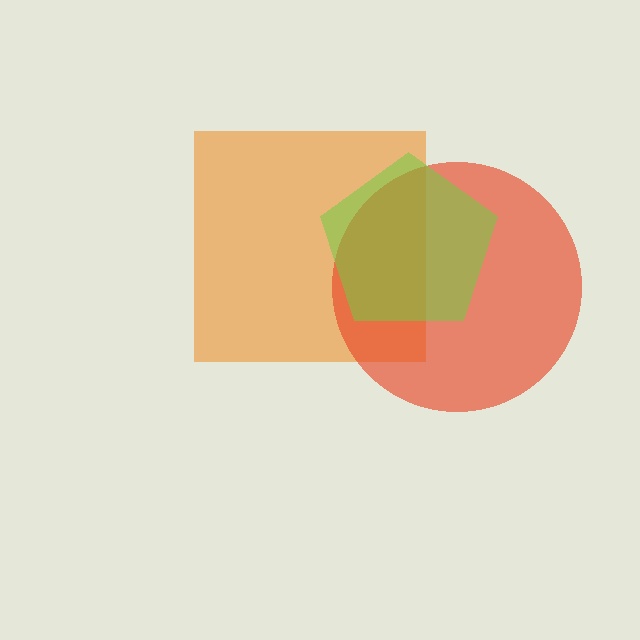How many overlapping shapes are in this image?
There are 3 overlapping shapes in the image.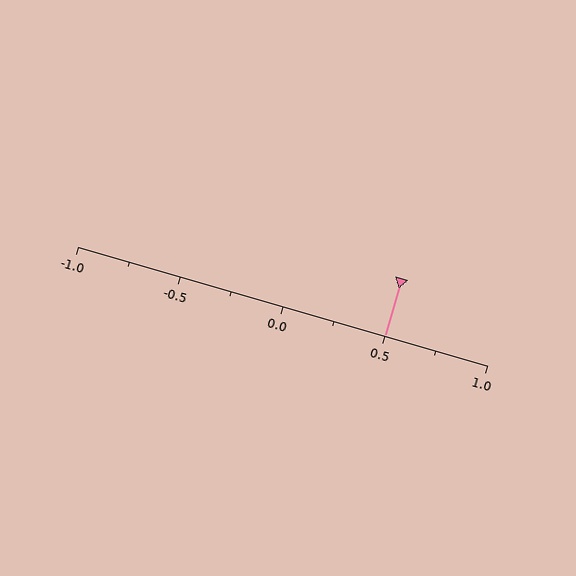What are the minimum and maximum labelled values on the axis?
The axis runs from -1.0 to 1.0.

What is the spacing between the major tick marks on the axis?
The major ticks are spaced 0.5 apart.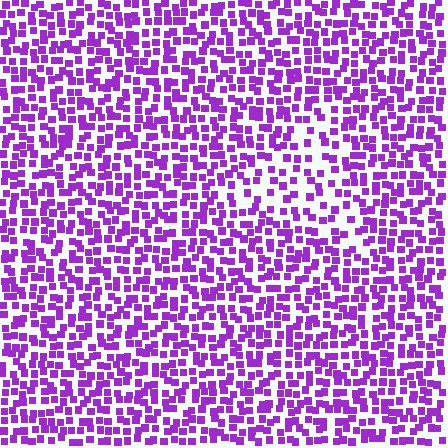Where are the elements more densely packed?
The elements are more densely packed outside the triangle boundary.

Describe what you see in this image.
The image contains small purple elements arranged at two different densities. A triangle-shaped region is visible where the elements are less densely packed than the surrounding area.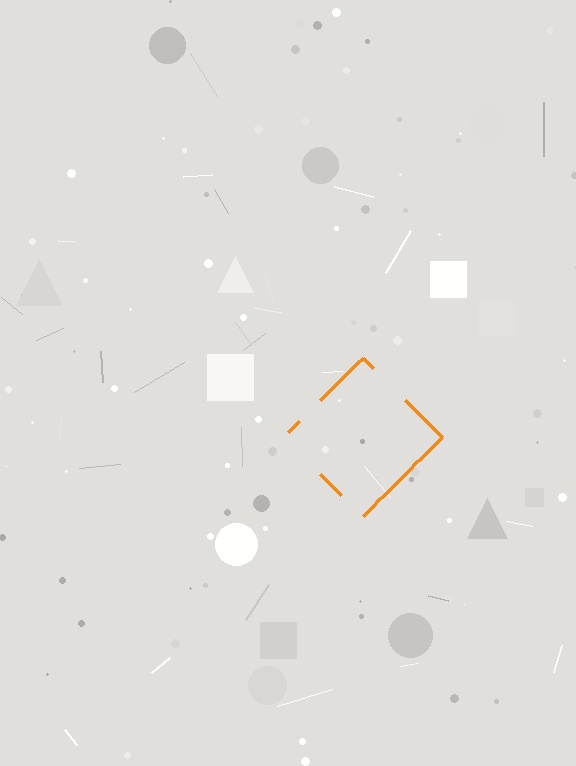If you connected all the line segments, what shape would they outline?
They would outline a diamond.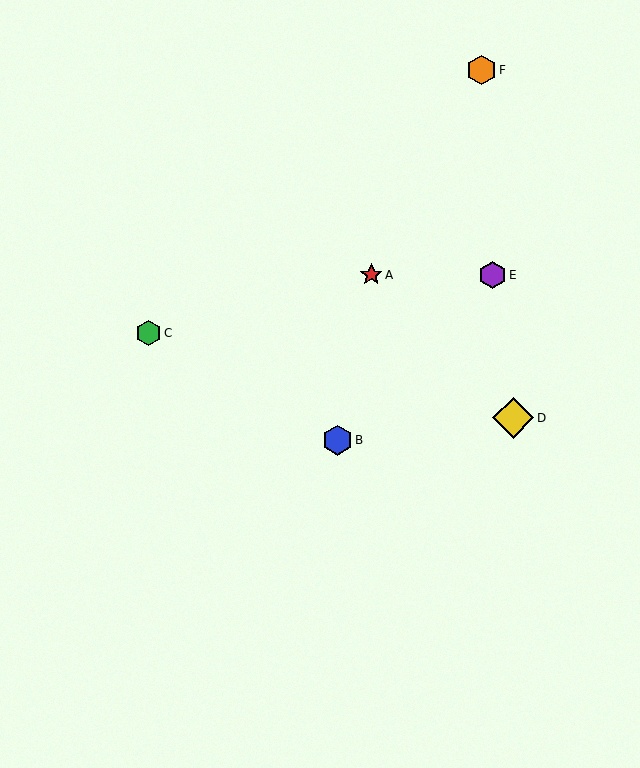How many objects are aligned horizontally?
2 objects (A, E) are aligned horizontally.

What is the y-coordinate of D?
Object D is at y≈418.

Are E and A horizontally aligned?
Yes, both are at y≈275.